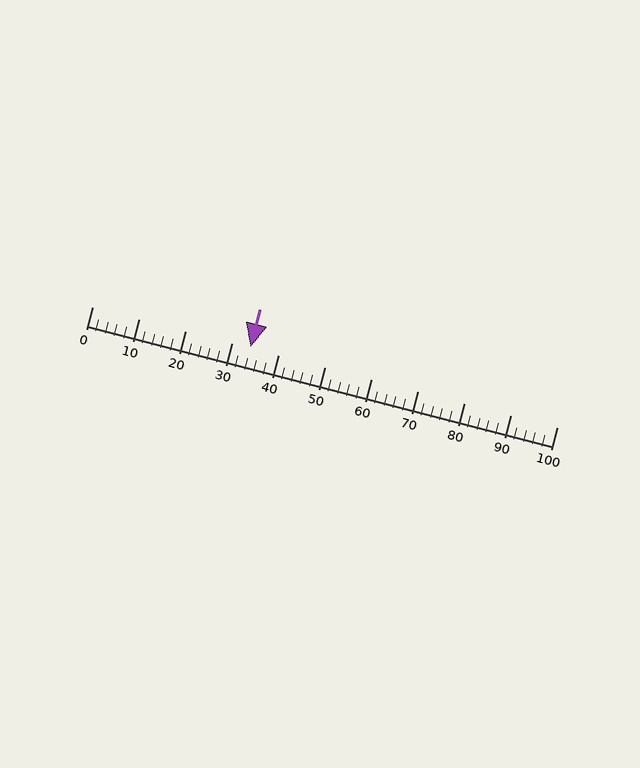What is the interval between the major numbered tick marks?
The major tick marks are spaced 10 units apart.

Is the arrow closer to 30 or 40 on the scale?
The arrow is closer to 30.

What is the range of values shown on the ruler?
The ruler shows values from 0 to 100.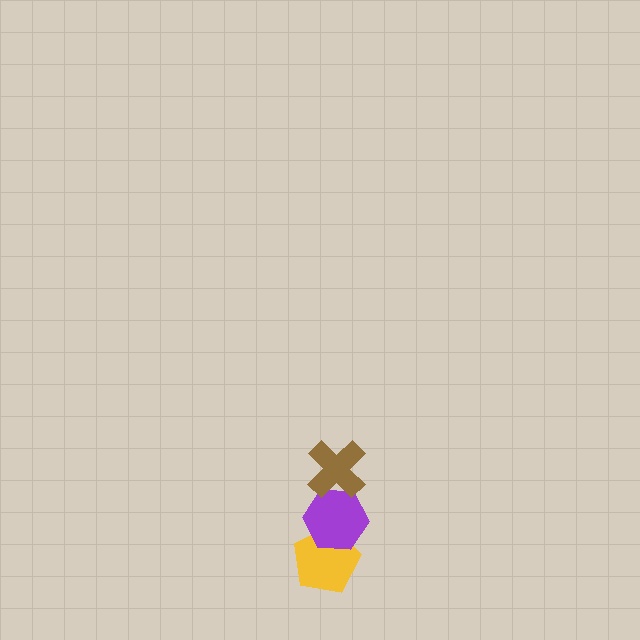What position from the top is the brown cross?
The brown cross is 1st from the top.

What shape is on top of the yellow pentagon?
The purple hexagon is on top of the yellow pentagon.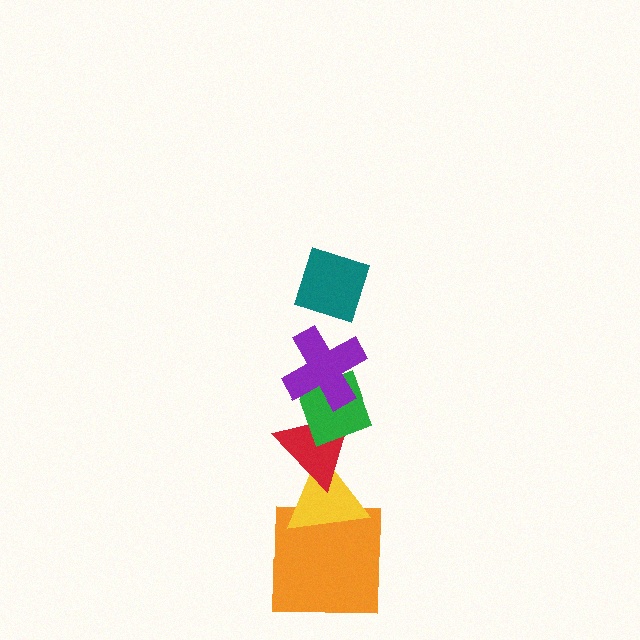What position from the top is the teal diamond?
The teal diamond is 1st from the top.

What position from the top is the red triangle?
The red triangle is 4th from the top.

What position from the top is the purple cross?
The purple cross is 2nd from the top.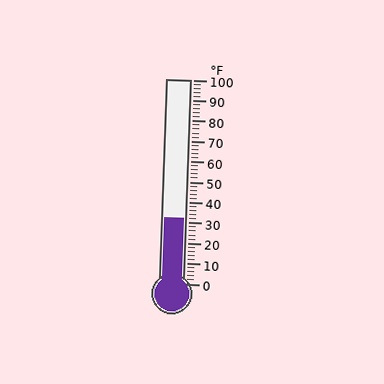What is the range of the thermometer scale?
The thermometer scale ranges from 0°F to 100°F.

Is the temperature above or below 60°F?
The temperature is below 60°F.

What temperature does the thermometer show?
The thermometer shows approximately 32°F.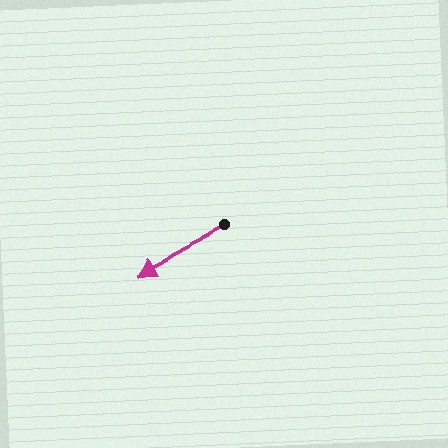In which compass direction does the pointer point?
Southwest.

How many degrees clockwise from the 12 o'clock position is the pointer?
Approximately 241 degrees.